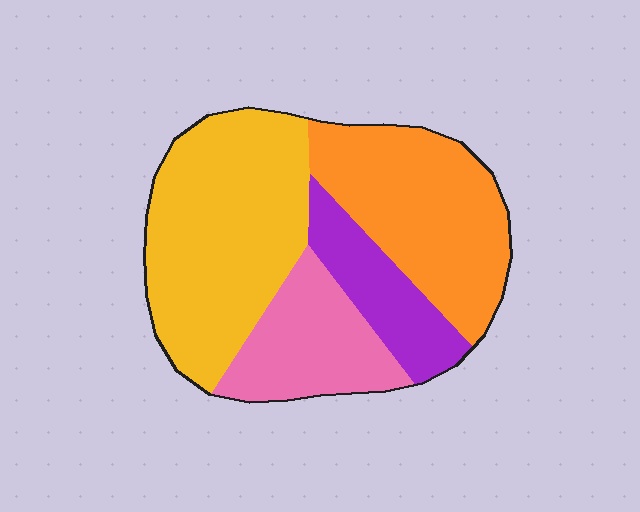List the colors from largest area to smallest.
From largest to smallest: yellow, orange, pink, purple.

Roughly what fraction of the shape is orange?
Orange covers around 30% of the shape.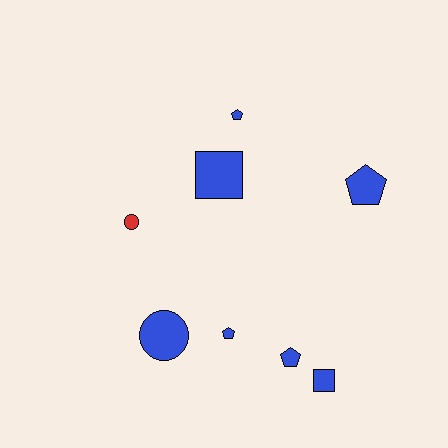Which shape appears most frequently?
Pentagon, with 4 objects.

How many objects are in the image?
There are 8 objects.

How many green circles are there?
There are no green circles.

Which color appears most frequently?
Blue, with 7 objects.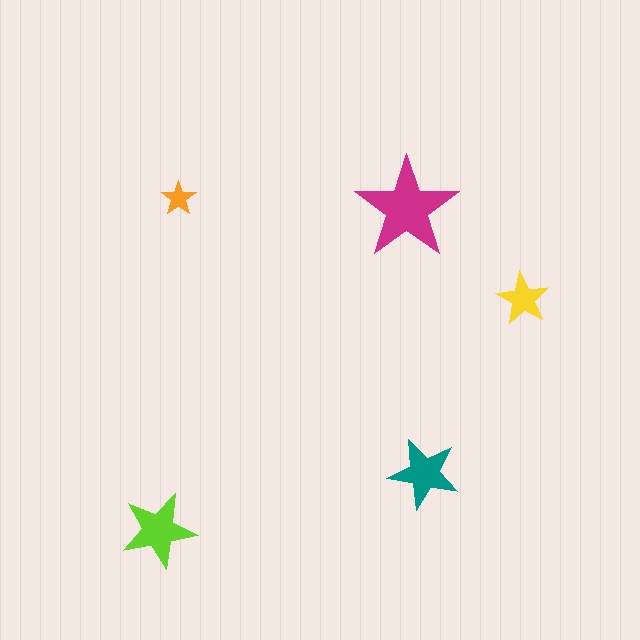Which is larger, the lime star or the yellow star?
The lime one.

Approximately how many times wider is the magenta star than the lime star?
About 1.5 times wider.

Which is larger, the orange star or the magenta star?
The magenta one.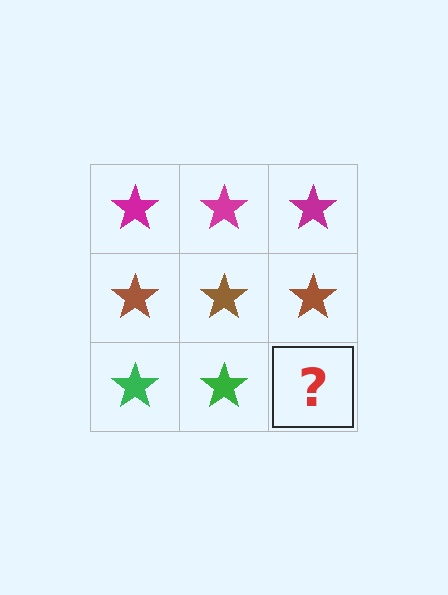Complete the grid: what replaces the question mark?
The question mark should be replaced with a green star.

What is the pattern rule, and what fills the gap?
The rule is that each row has a consistent color. The gap should be filled with a green star.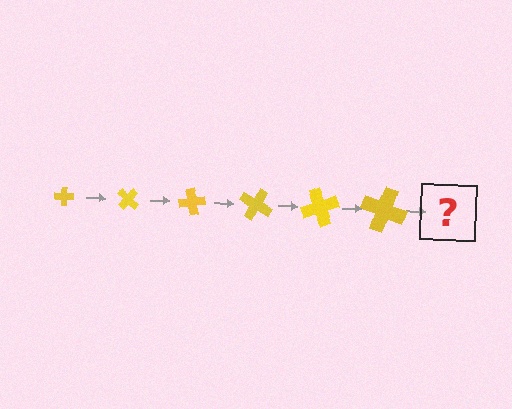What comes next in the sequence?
The next element should be a cross, larger than the previous one and rotated 240 degrees from the start.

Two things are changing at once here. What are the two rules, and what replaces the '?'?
The two rules are that the cross grows larger each step and it rotates 40 degrees each step. The '?' should be a cross, larger than the previous one and rotated 240 degrees from the start.